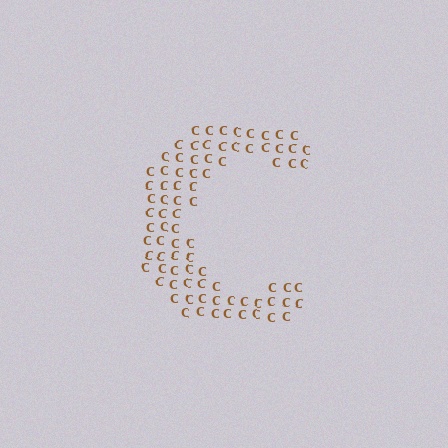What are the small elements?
The small elements are letter C's.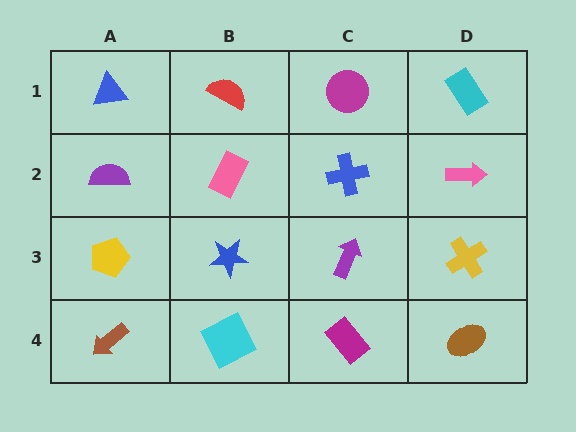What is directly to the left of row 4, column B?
A brown arrow.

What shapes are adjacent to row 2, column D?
A cyan rectangle (row 1, column D), a yellow cross (row 3, column D), a blue cross (row 2, column C).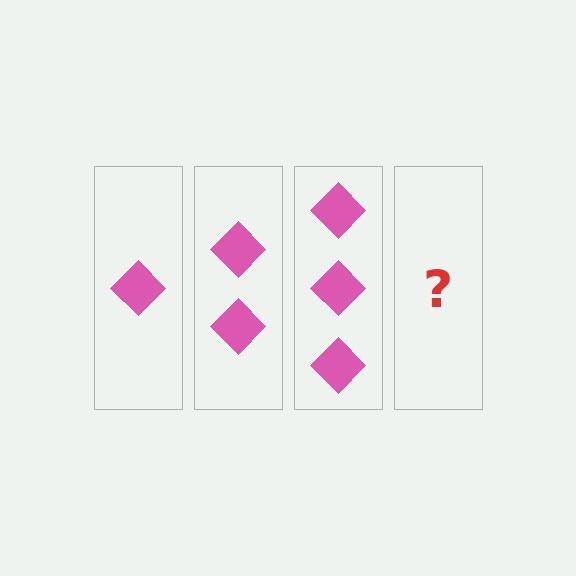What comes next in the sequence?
The next element should be 4 diamonds.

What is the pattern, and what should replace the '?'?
The pattern is that each step adds one more diamond. The '?' should be 4 diamonds.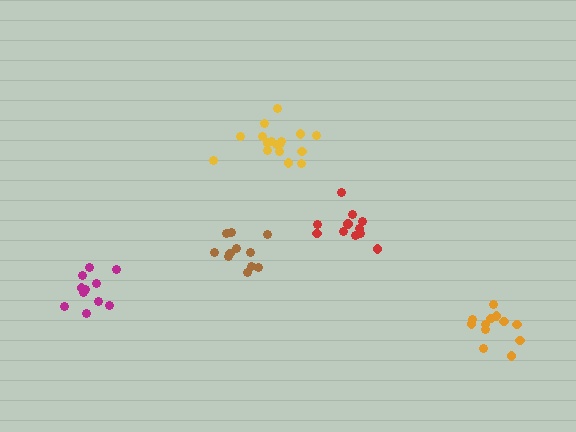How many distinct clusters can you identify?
There are 5 distinct clusters.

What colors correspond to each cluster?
The clusters are colored: red, brown, orange, magenta, yellow.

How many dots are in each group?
Group 1: 11 dots, Group 2: 11 dots, Group 3: 12 dots, Group 4: 11 dots, Group 5: 17 dots (62 total).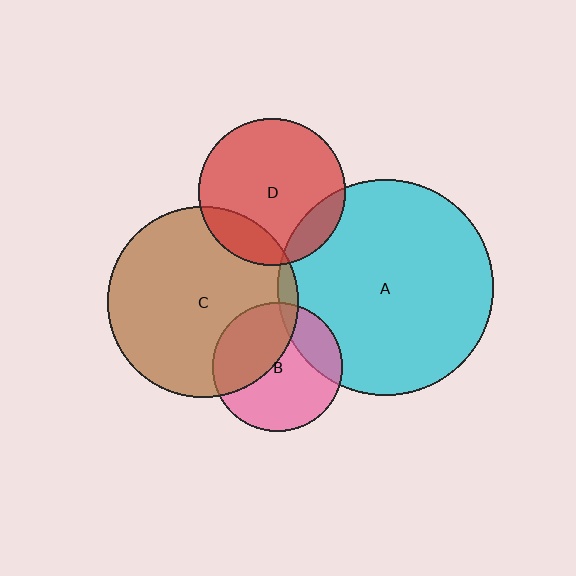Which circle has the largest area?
Circle A (cyan).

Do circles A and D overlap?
Yes.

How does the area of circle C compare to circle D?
Approximately 1.7 times.